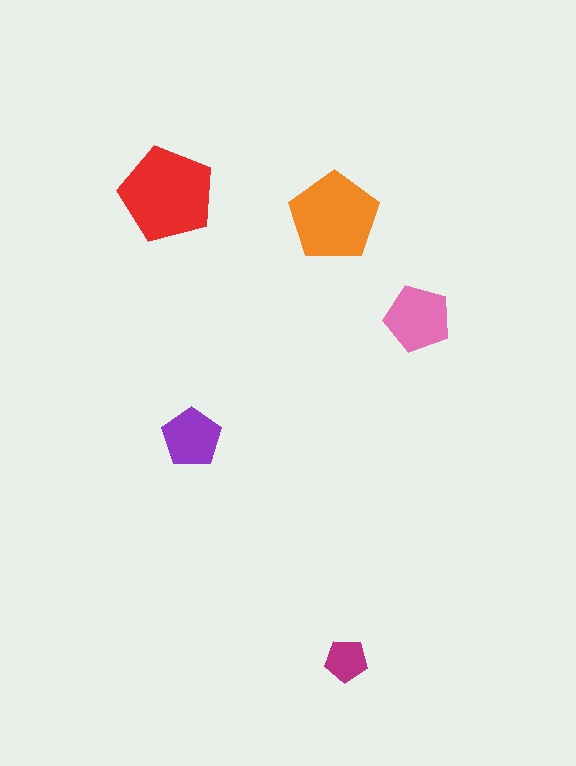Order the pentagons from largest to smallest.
the red one, the orange one, the pink one, the purple one, the magenta one.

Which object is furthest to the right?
The pink pentagon is rightmost.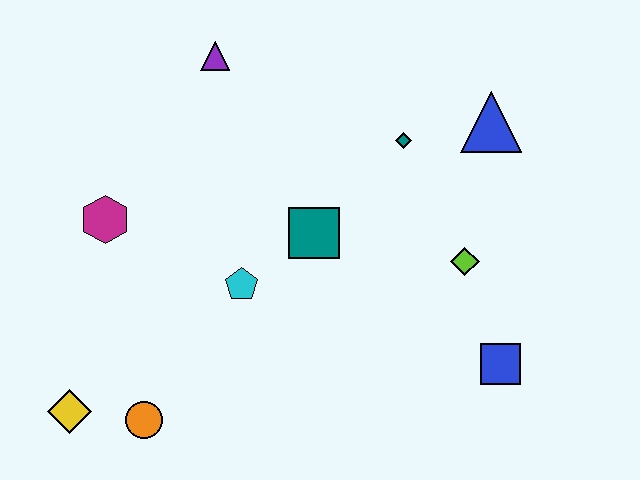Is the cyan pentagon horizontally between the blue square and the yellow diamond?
Yes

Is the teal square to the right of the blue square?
No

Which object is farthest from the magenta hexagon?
The blue square is farthest from the magenta hexagon.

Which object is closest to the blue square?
The lime diamond is closest to the blue square.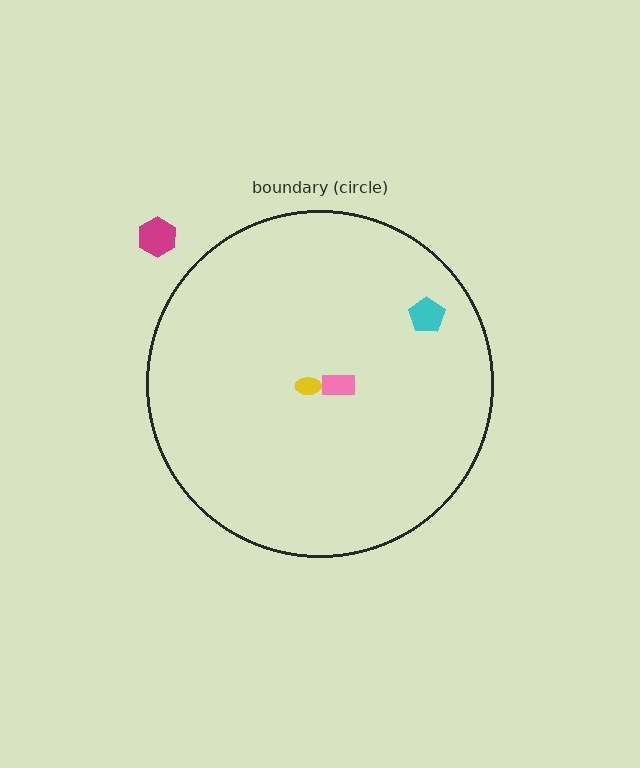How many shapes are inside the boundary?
3 inside, 1 outside.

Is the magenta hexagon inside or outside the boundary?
Outside.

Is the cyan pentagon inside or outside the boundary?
Inside.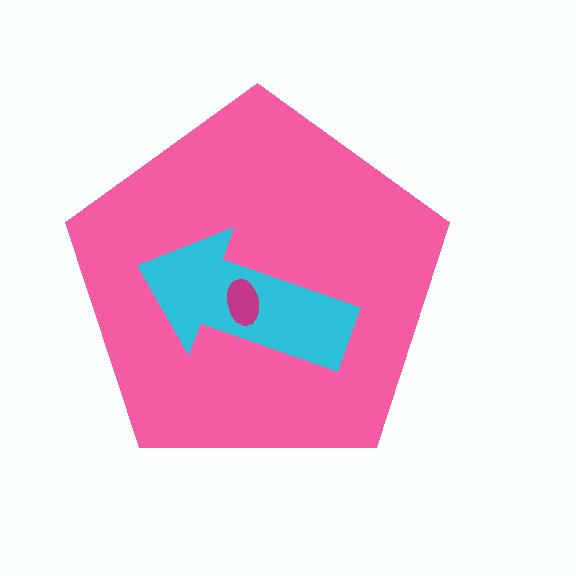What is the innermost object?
The magenta ellipse.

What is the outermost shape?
The pink pentagon.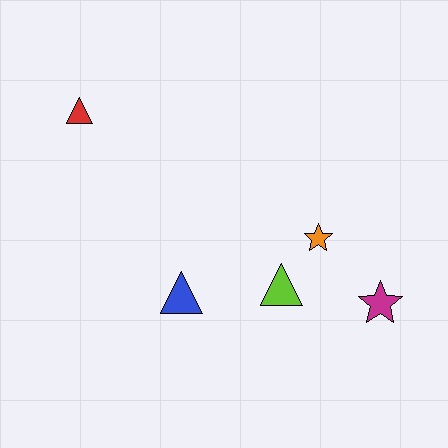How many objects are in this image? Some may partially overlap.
There are 5 objects.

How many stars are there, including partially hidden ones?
There are 2 stars.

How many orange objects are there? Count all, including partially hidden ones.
There is 1 orange object.